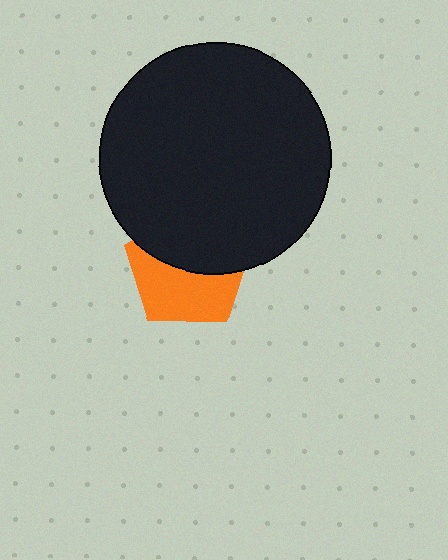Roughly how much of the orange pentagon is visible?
About half of it is visible (roughly 50%).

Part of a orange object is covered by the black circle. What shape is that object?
It is a pentagon.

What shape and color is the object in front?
The object in front is a black circle.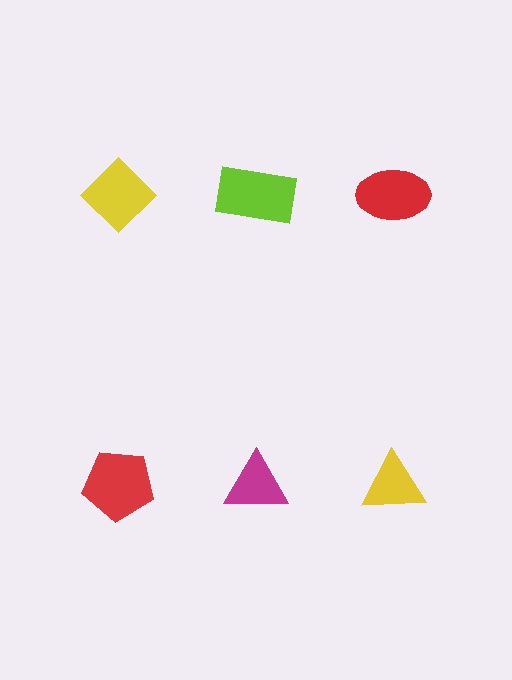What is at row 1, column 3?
A red ellipse.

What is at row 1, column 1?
A yellow diamond.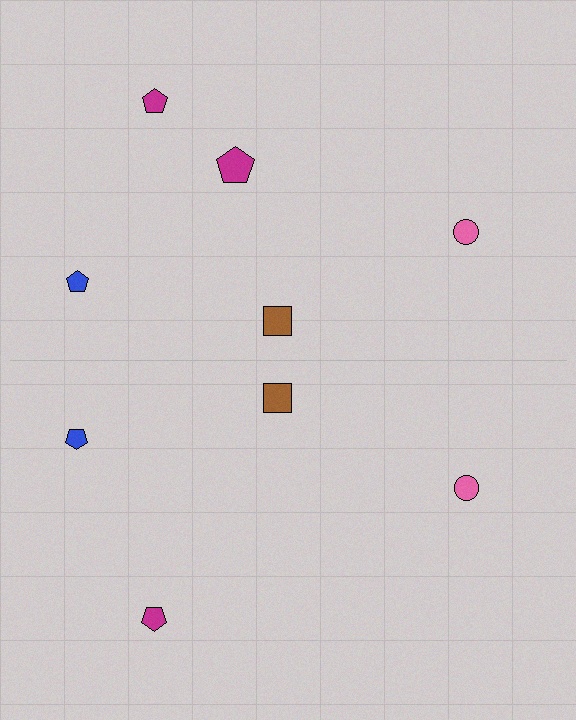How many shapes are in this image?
There are 9 shapes in this image.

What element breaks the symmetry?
A magenta pentagon is missing from the bottom side.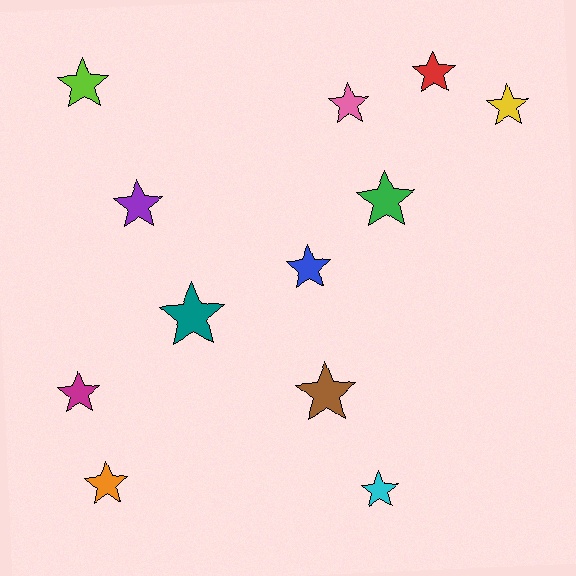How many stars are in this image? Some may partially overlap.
There are 12 stars.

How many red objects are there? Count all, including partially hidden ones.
There is 1 red object.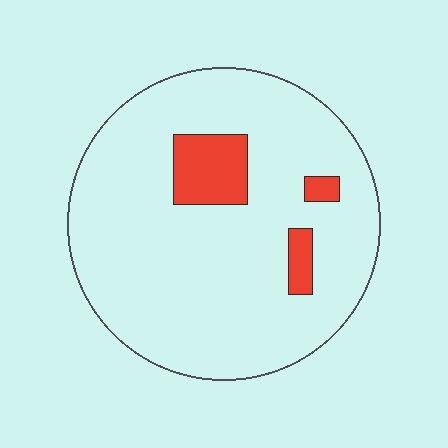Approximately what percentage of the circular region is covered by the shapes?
Approximately 10%.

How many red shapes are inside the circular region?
3.